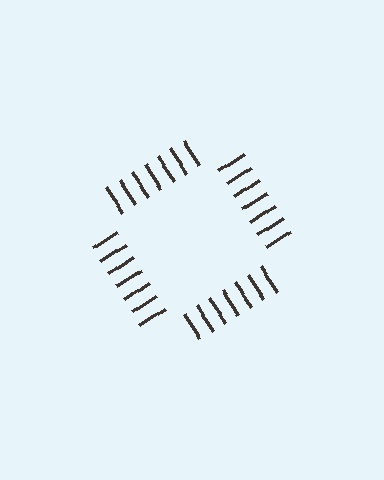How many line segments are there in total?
28 — 7 along each of the 4 edges.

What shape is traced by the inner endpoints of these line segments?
An illusory square — the line segments terminate on its edges but no continuous stroke is drawn.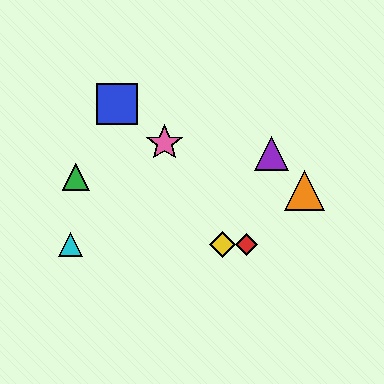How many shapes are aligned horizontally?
3 shapes (the red diamond, the yellow diamond, the cyan triangle) are aligned horizontally.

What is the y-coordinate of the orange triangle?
The orange triangle is at y≈191.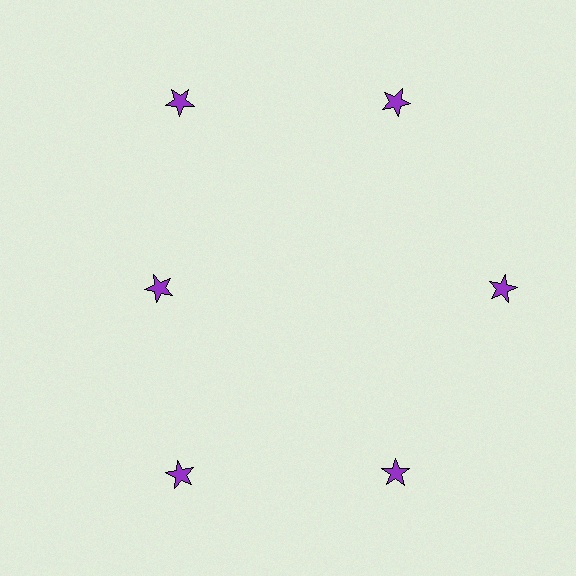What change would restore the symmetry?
The symmetry would be restored by moving it outward, back onto the ring so that all 6 stars sit at equal angles and equal distance from the center.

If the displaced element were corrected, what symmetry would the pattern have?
It would have 6-fold rotational symmetry — the pattern would map onto itself every 60 degrees.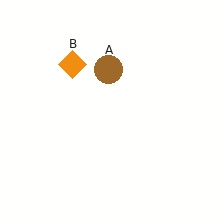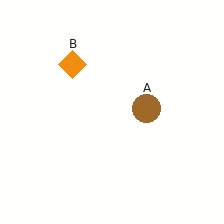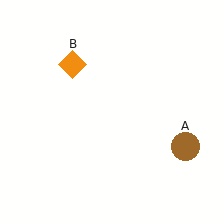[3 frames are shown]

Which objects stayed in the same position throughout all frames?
Orange diamond (object B) remained stationary.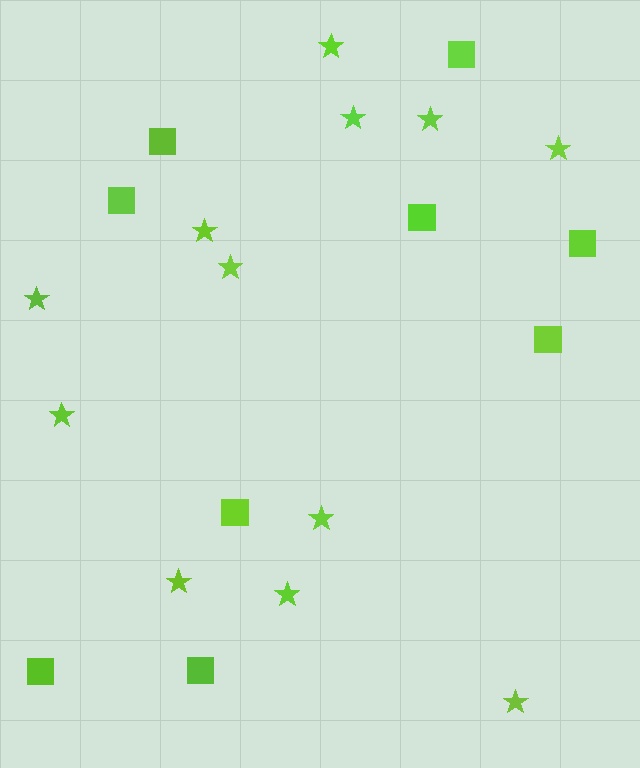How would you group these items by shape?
There are 2 groups: one group of squares (9) and one group of stars (12).